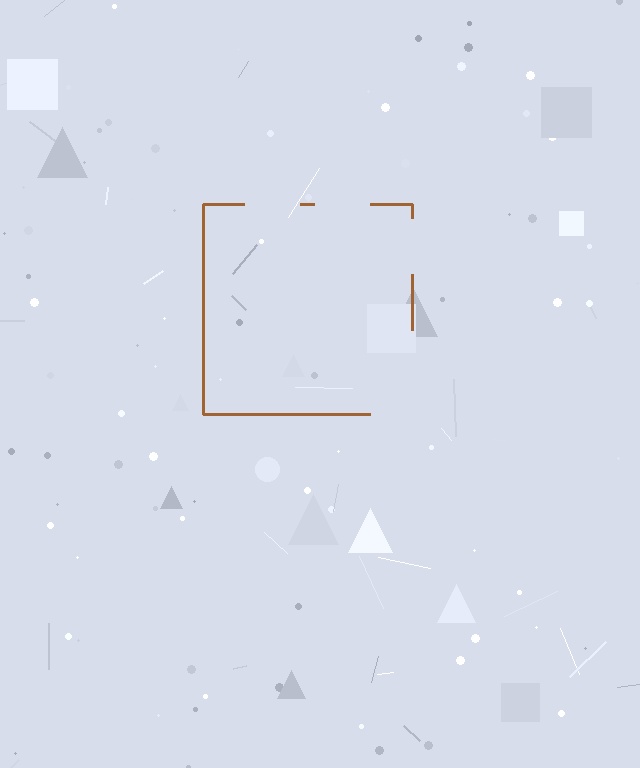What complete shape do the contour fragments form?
The contour fragments form a square.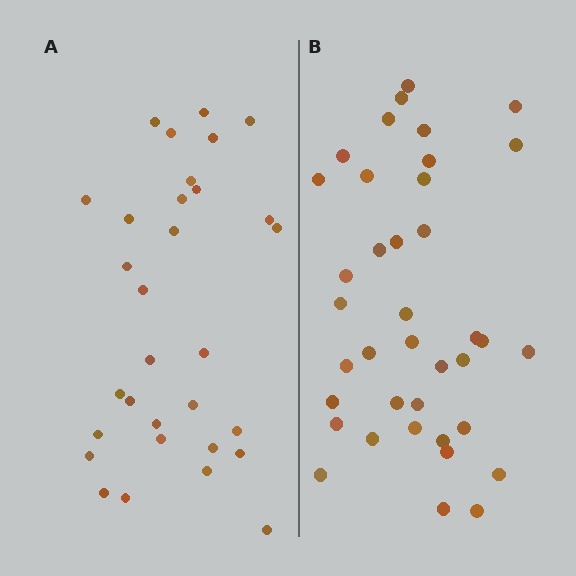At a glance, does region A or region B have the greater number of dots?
Region B (the right region) has more dots.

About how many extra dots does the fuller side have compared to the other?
Region B has roughly 8 or so more dots than region A.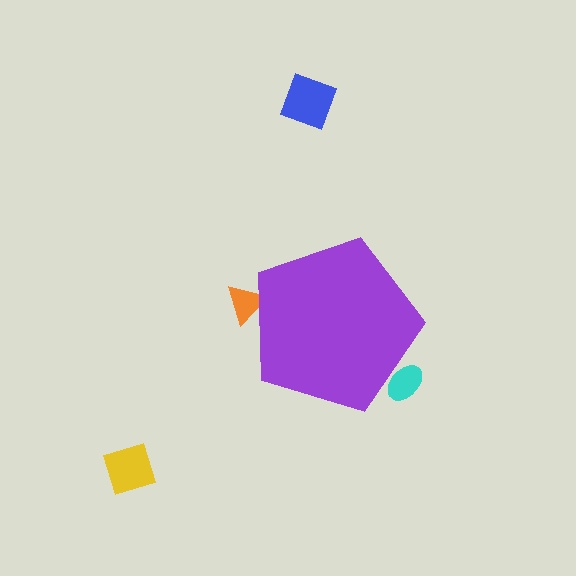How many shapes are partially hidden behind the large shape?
2 shapes are partially hidden.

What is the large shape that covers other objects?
A purple pentagon.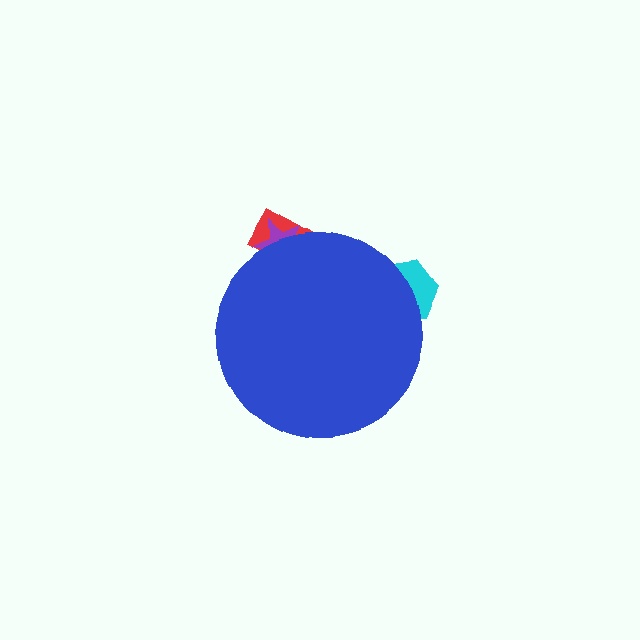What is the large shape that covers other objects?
A blue circle.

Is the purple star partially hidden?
Yes, the purple star is partially hidden behind the blue circle.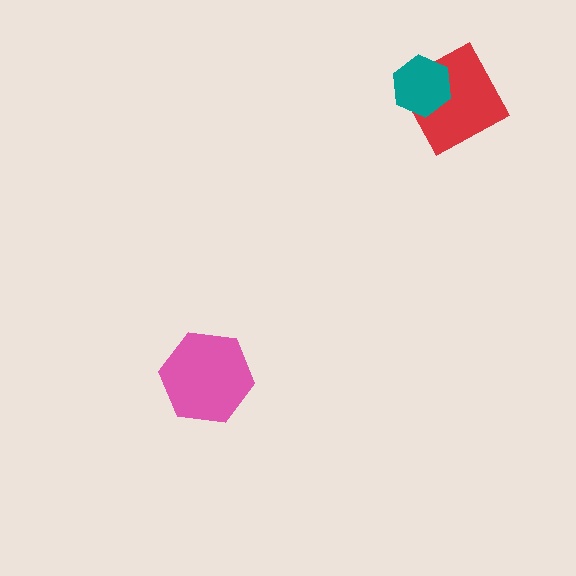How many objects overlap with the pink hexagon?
0 objects overlap with the pink hexagon.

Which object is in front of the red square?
The teal hexagon is in front of the red square.